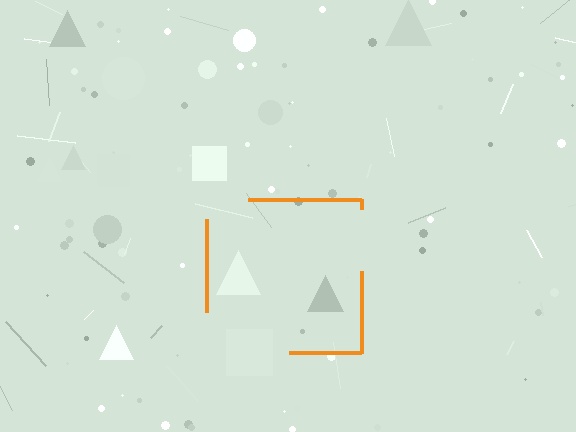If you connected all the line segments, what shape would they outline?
They would outline a square.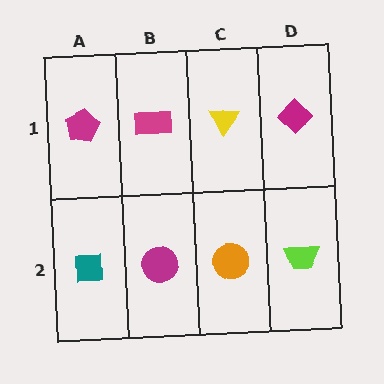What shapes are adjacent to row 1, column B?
A magenta circle (row 2, column B), a magenta pentagon (row 1, column A), a yellow triangle (row 1, column C).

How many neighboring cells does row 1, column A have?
2.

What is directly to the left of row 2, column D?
An orange circle.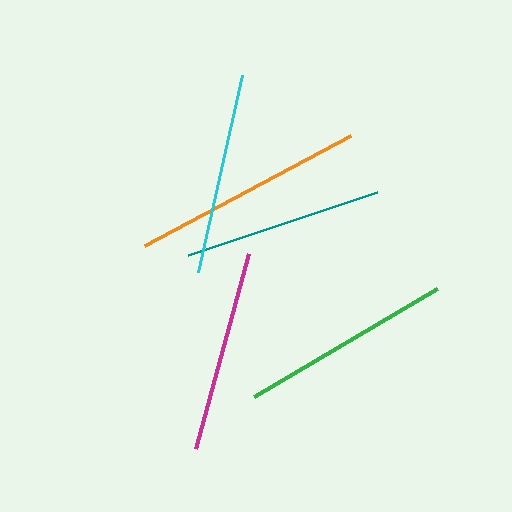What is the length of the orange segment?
The orange segment is approximately 233 pixels long.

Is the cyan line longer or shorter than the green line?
The green line is longer than the cyan line.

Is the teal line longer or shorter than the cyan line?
The cyan line is longer than the teal line.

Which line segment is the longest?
The orange line is the longest at approximately 233 pixels.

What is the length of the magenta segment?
The magenta segment is approximately 203 pixels long.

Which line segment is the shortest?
The teal line is the shortest at approximately 200 pixels.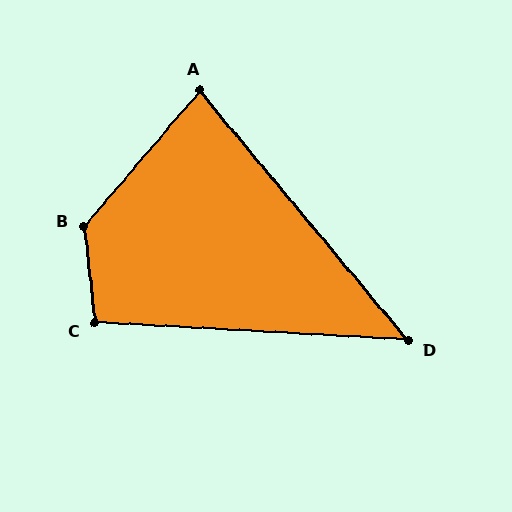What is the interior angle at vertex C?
Approximately 100 degrees (obtuse).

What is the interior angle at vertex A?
Approximately 80 degrees (acute).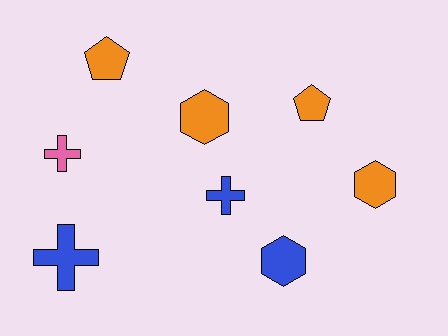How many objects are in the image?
There are 8 objects.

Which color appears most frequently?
Orange, with 4 objects.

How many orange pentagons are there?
There are 2 orange pentagons.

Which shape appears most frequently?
Cross, with 3 objects.